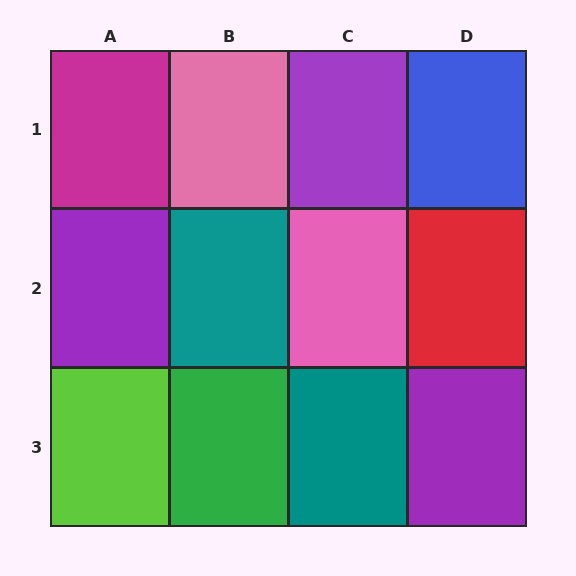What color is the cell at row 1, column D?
Blue.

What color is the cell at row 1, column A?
Magenta.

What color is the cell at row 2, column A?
Purple.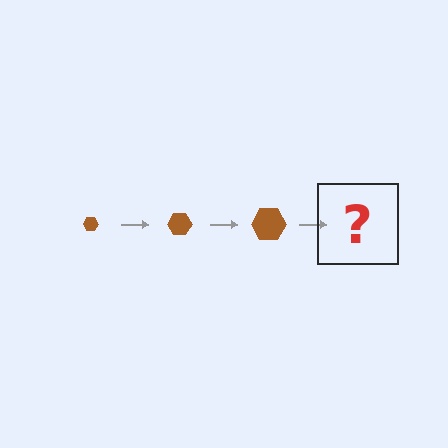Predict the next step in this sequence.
The next step is a brown hexagon, larger than the previous one.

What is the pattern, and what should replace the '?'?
The pattern is that the hexagon gets progressively larger each step. The '?' should be a brown hexagon, larger than the previous one.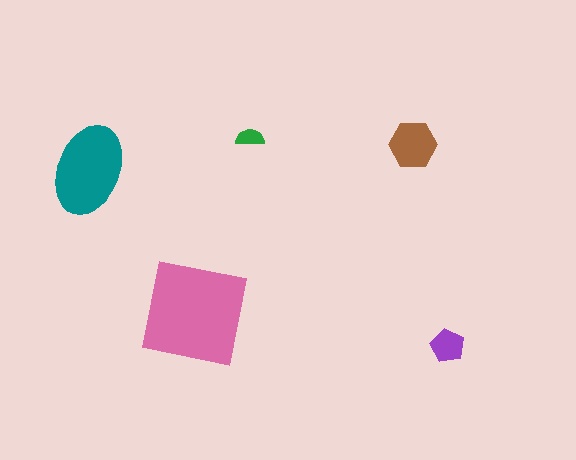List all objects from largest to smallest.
The pink square, the teal ellipse, the brown hexagon, the purple pentagon, the green semicircle.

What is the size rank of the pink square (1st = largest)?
1st.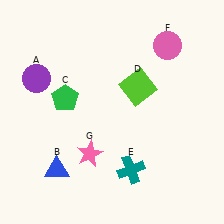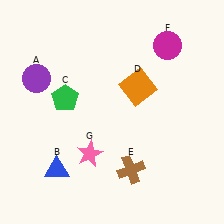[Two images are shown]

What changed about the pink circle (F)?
In Image 1, F is pink. In Image 2, it changed to magenta.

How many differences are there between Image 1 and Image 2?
There are 3 differences between the two images.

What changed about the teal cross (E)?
In Image 1, E is teal. In Image 2, it changed to brown.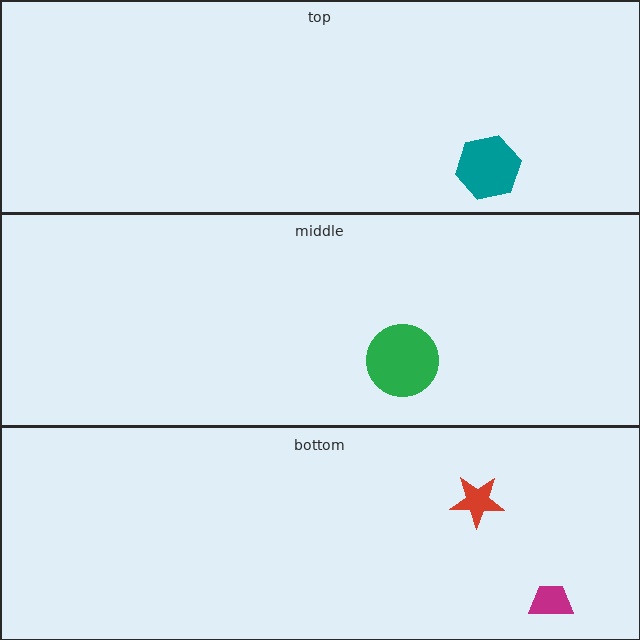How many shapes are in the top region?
1.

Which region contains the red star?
The bottom region.